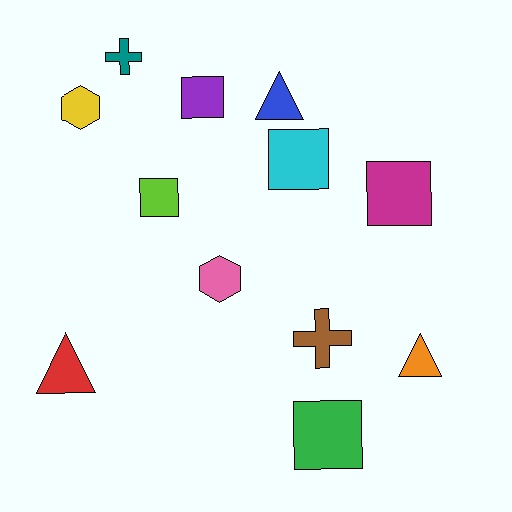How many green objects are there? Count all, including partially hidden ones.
There is 1 green object.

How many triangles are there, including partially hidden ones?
There are 3 triangles.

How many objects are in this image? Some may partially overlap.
There are 12 objects.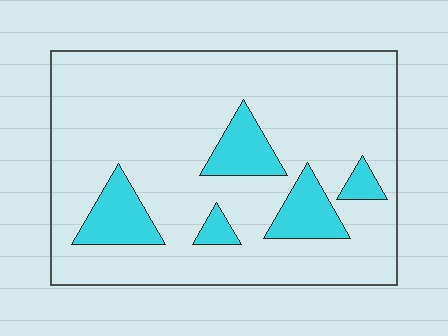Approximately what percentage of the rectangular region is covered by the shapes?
Approximately 15%.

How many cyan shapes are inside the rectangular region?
5.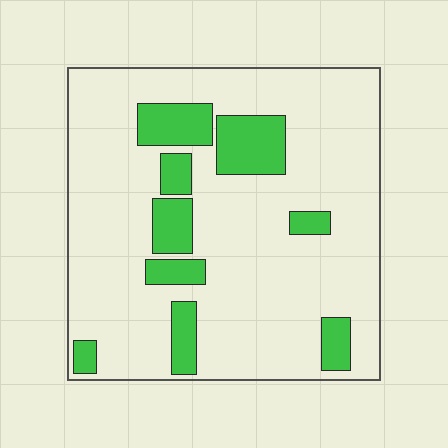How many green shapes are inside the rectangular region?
9.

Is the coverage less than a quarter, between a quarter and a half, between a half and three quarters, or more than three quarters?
Less than a quarter.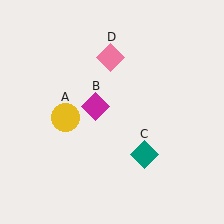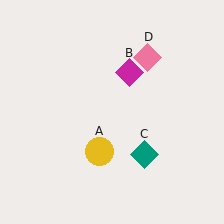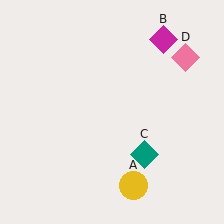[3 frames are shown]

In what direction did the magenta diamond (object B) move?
The magenta diamond (object B) moved up and to the right.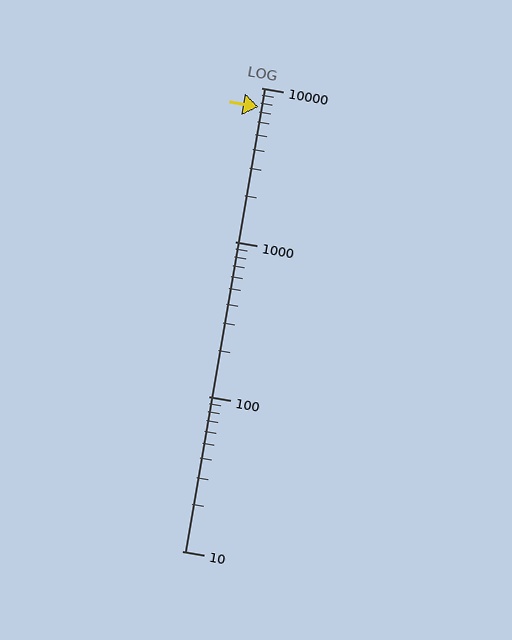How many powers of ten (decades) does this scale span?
The scale spans 3 decades, from 10 to 10000.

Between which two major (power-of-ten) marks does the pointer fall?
The pointer is between 1000 and 10000.